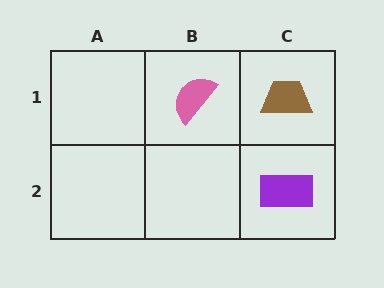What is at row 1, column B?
A pink semicircle.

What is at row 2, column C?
A purple rectangle.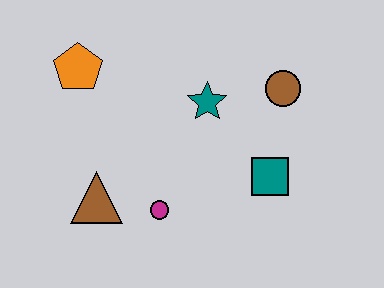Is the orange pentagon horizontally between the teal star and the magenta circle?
No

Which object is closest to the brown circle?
The teal star is closest to the brown circle.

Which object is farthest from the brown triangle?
The brown circle is farthest from the brown triangle.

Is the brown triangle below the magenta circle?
No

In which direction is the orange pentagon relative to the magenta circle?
The orange pentagon is above the magenta circle.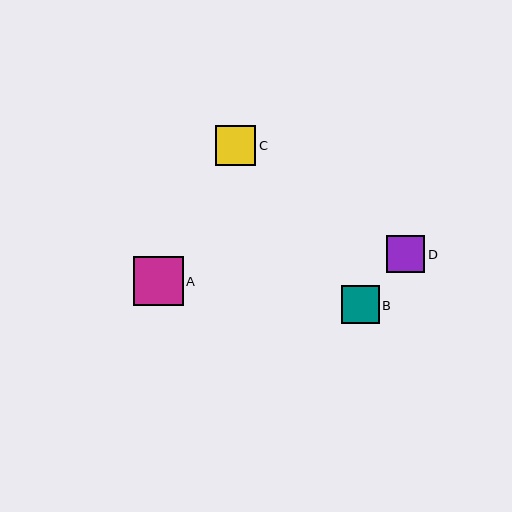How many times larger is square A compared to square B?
Square A is approximately 1.3 times the size of square B.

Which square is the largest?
Square A is the largest with a size of approximately 50 pixels.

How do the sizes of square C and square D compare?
Square C and square D are approximately the same size.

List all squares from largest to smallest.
From largest to smallest: A, C, B, D.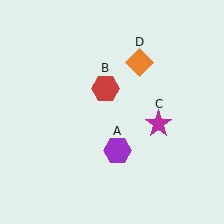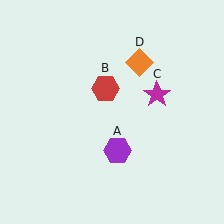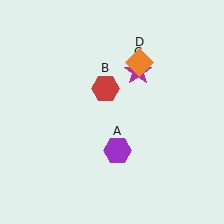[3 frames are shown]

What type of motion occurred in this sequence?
The magenta star (object C) rotated counterclockwise around the center of the scene.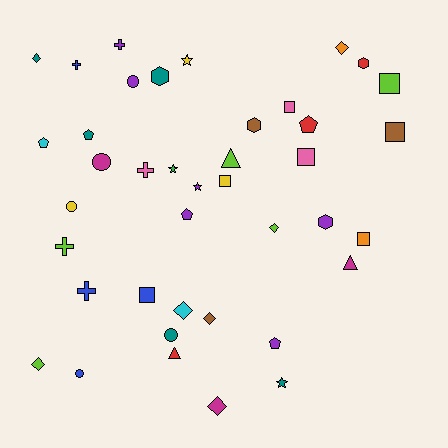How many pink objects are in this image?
There are 3 pink objects.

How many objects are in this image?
There are 40 objects.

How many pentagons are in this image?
There are 5 pentagons.